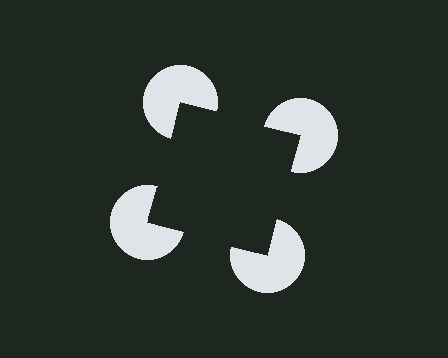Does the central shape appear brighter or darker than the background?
It typically appears slightly darker than the background, even though no actual brightness change is drawn.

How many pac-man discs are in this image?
There are 4 — one at each vertex of the illusory square.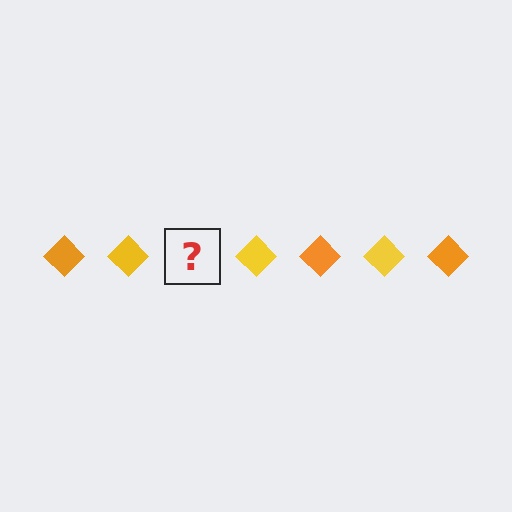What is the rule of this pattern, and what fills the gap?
The rule is that the pattern cycles through orange, yellow diamonds. The gap should be filled with an orange diamond.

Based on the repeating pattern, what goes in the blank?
The blank should be an orange diamond.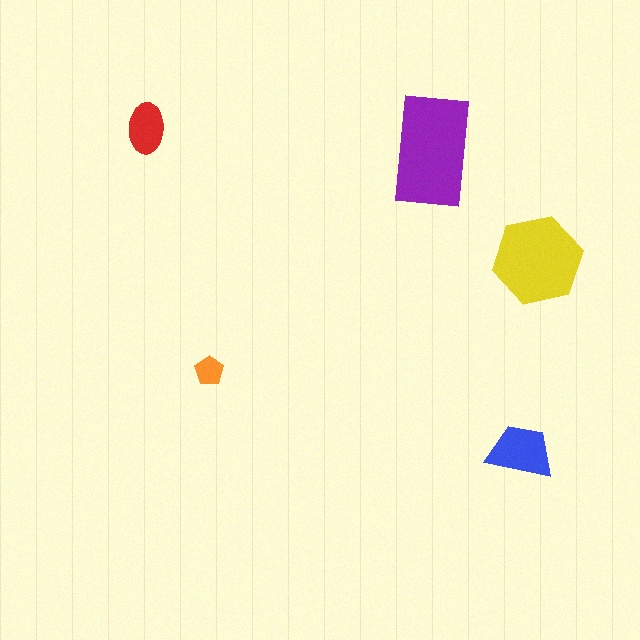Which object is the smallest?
The orange pentagon.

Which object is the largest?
The purple rectangle.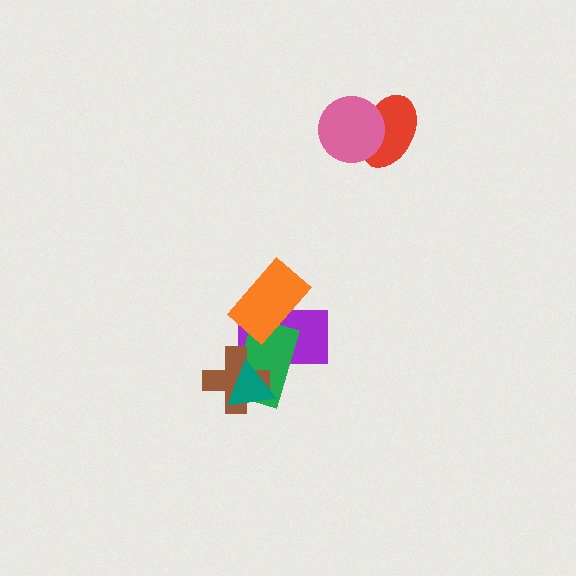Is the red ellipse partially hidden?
Yes, it is partially covered by another shape.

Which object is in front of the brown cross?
The teal triangle is in front of the brown cross.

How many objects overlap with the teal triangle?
3 objects overlap with the teal triangle.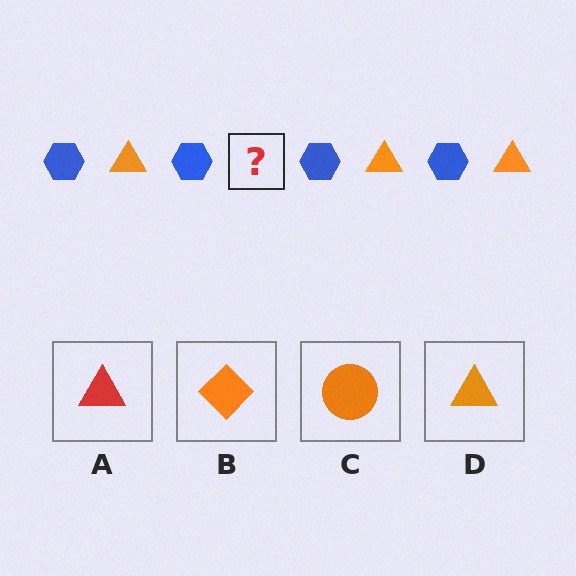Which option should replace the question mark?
Option D.